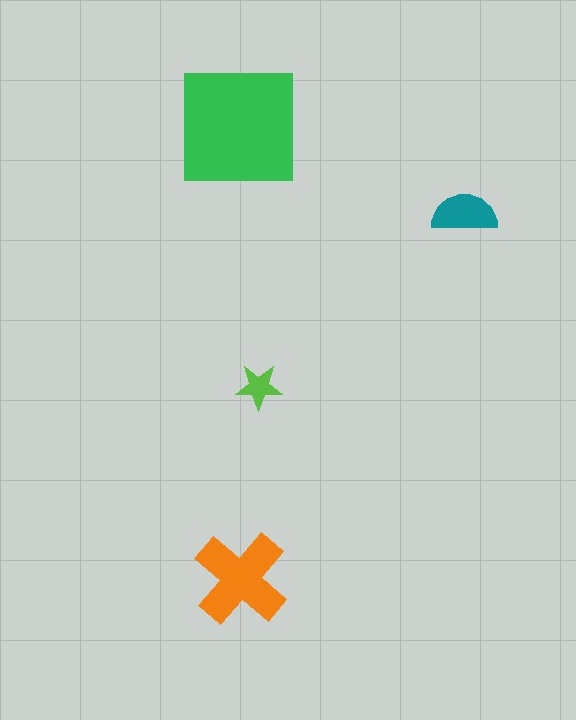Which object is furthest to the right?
The teal semicircle is rightmost.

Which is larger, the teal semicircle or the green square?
The green square.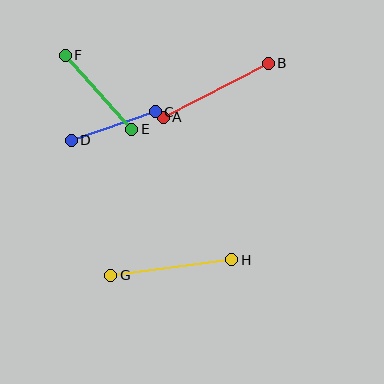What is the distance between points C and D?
The distance is approximately 89 pixels.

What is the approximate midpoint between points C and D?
The midpoint is at approximately (113, 126) pixels.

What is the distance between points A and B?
The distance is approximately 118 pixels.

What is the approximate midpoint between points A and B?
The midpoint is at approximately (216, 90) pixels.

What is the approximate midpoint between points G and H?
The midpoint is at approximately (171, 268) pixels.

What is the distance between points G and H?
The distance is approximately 122 pixels.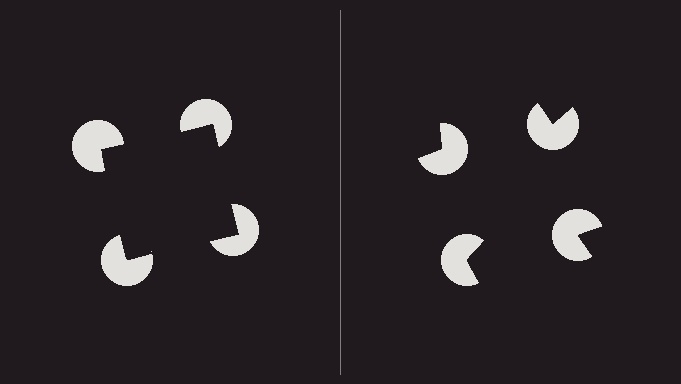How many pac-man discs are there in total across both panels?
8 — 4 on each side.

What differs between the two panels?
The pac-man discs are positioned identically on both sides; only the wedge orientations differ. On the left they align to a square; on the right they are misaligned.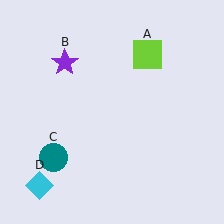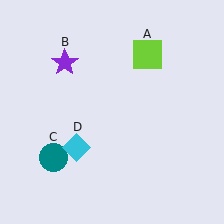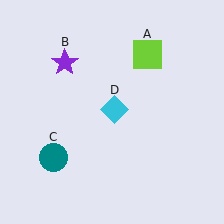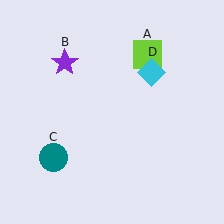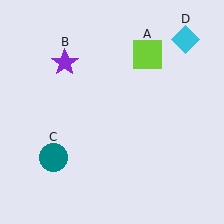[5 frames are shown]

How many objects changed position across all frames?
1 object changed position: cyan diamond (object D).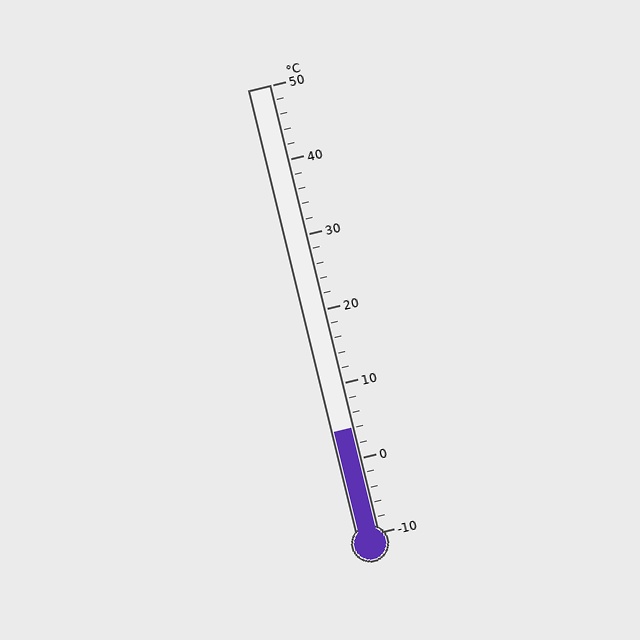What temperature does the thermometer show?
The thermometer shows approximately 4°C.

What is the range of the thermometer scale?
The thermometer scale ranges from -10°C to 50°C.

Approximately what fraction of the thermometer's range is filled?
The thermometer is filled to approximately 25% of its range.